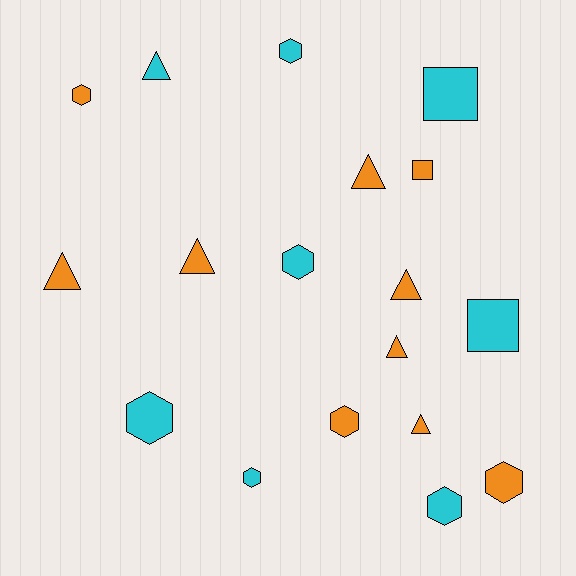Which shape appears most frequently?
Hexagon, with 8 objects.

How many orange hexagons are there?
There are 3 orange hexagons.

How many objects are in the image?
There are 18 objects.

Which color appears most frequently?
Orange, with 10 objects.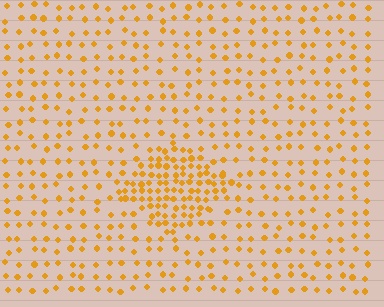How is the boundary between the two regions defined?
The boundary is defined by a change in element density (approximately 2.5x ratio). All elements are the same color, size, and shape.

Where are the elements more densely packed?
The elements are more densely packed inside the diamond boundary.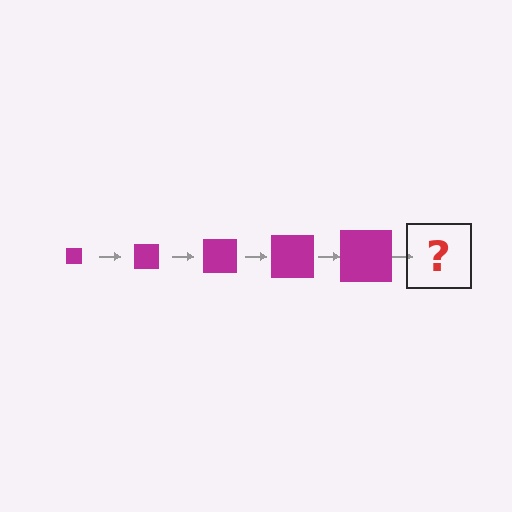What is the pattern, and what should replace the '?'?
The pattern is that the square gets progressively larger each step. The '?' should be a magenta square, larger than the previous one.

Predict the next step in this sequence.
The next step is a magenta square, larger than the previous one.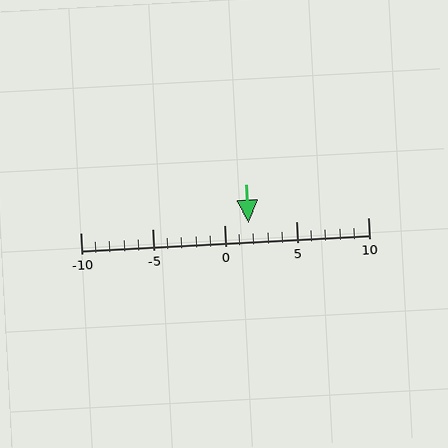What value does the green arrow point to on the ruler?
The green arrow points to approximately 2.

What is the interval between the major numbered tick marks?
The major tick marks are spaced 5 units apart.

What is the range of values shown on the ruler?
The ruler shows values from -10 to 10.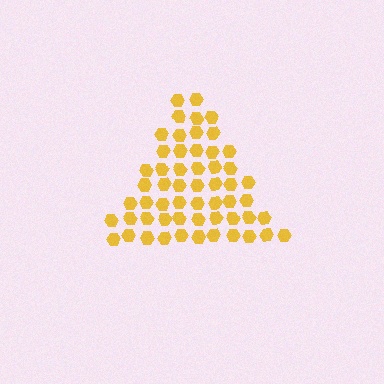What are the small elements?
The small elements are hexagons.